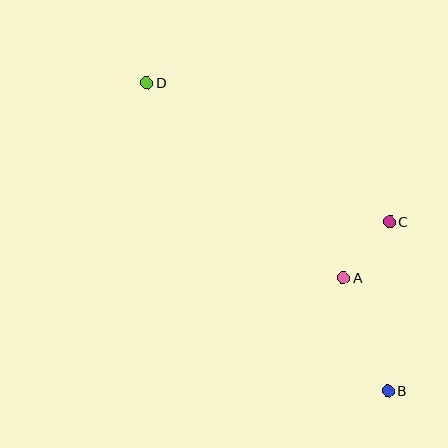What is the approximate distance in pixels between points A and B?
The distance between A and B is approximately 122 pixels.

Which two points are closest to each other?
Points A and C are closest to each other.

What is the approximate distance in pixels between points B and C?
The distance between B and C is approximately 169 pixels.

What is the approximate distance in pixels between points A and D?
The distance between A and D is approximately 277 pixels.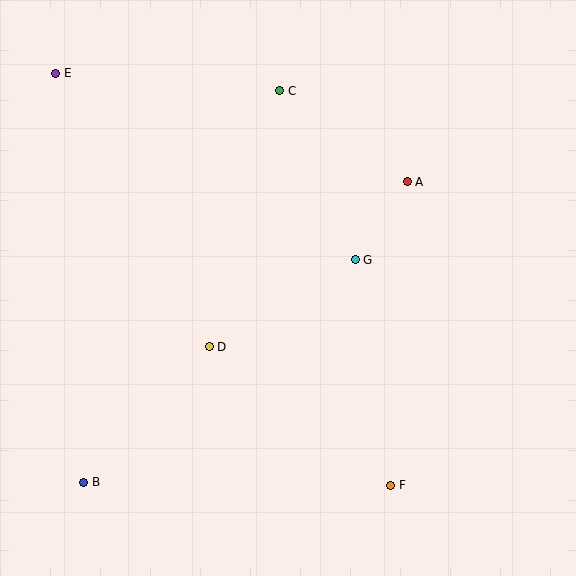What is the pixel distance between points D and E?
The distance between D and E is 314 pixels.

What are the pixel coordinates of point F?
Point F is at (391, 485).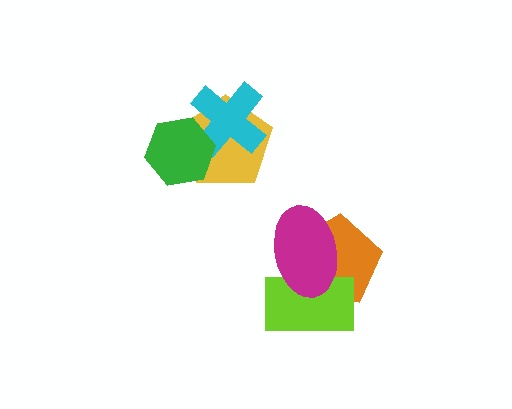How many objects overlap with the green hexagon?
2 objects overlap with the green hexagon.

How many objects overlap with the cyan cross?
2 objects overlap with the cyan cross.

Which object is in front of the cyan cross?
The green hexagon is in front of the cyan cross.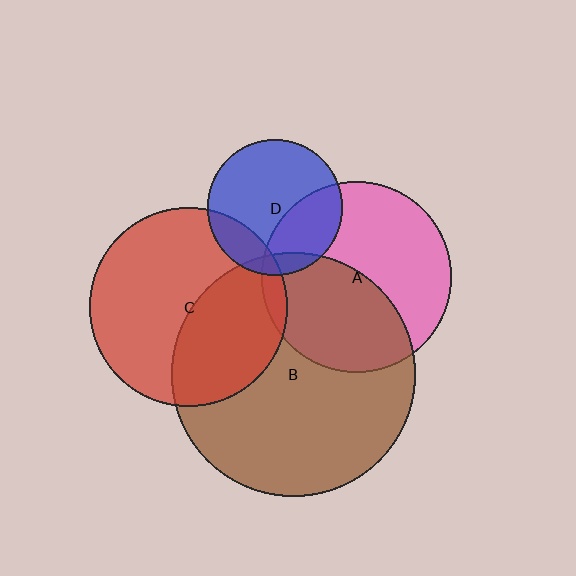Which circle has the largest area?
Circle B (brown).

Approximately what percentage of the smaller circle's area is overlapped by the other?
Approximately 15%.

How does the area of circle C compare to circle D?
Approximately 2.2 times.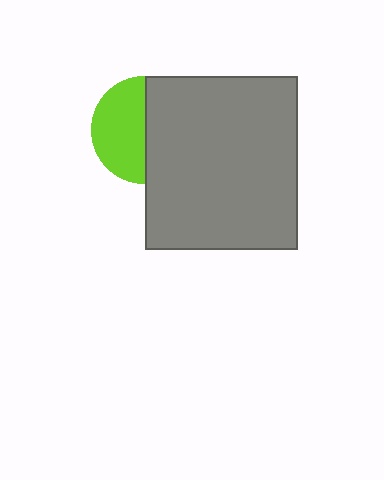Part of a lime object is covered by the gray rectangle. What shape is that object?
It is a circle.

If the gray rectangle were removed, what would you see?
You would see the complete lime circle.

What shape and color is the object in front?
The object in front is a gray rectangle.